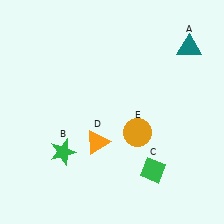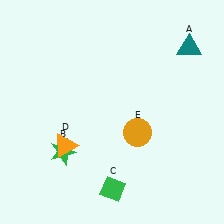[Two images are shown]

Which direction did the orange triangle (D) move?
The orange triangle (D) moved left.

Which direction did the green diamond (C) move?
The green diamond (C) moved left.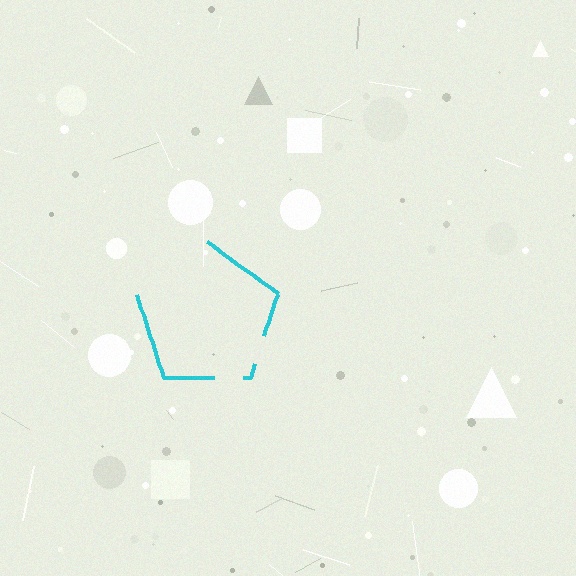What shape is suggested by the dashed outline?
The dashed outline suggests a pentagon.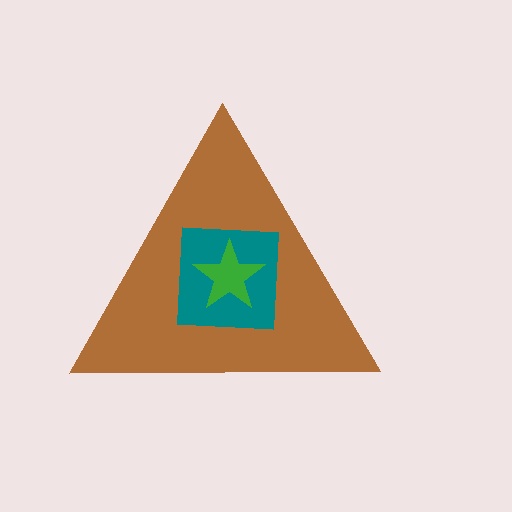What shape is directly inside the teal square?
The green star.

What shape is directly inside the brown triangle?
The teal square.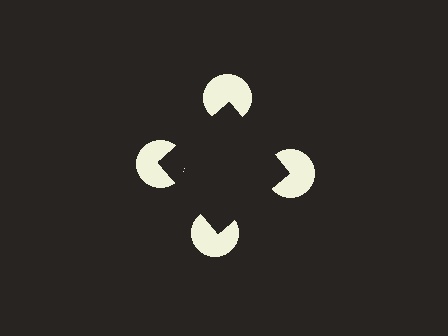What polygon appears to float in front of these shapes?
An illusory square — its edges are inferred from the aligned wedge cuts in the pac-man discs, not physically drawn.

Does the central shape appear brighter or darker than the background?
It typically appears slightly darker than the background, even though no actual brightness change is drawn.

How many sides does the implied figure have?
4 sides.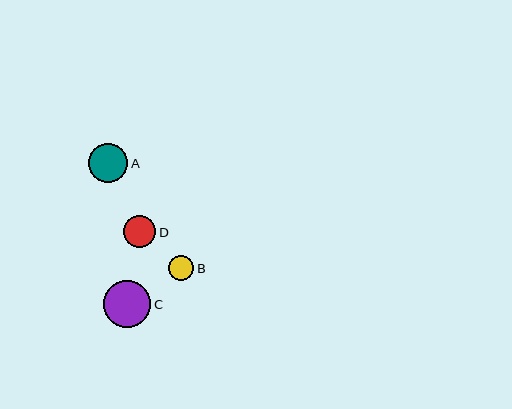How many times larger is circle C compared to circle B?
Circle C is approximately 1.9 times the size of circle B.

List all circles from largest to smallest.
From largest to smallest: C, A, D, B.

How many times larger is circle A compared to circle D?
Circle A is approximately 1.2 times the size of circle D.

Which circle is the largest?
Circle C is the largest with a size of approximately 47 pixels.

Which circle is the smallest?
Circle B is the smallest with a size of approximately 25 pixels.